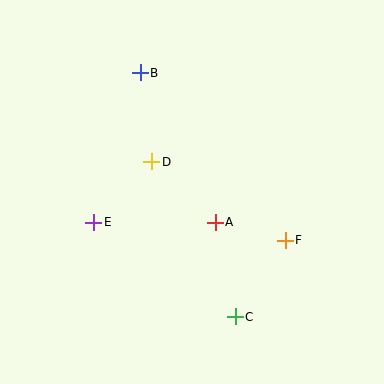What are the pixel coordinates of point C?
Point C is at (235, 317).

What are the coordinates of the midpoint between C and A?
The midpoint between C and A is at (225, 270).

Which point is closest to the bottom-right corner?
Point C is closest to the bottom-right corner.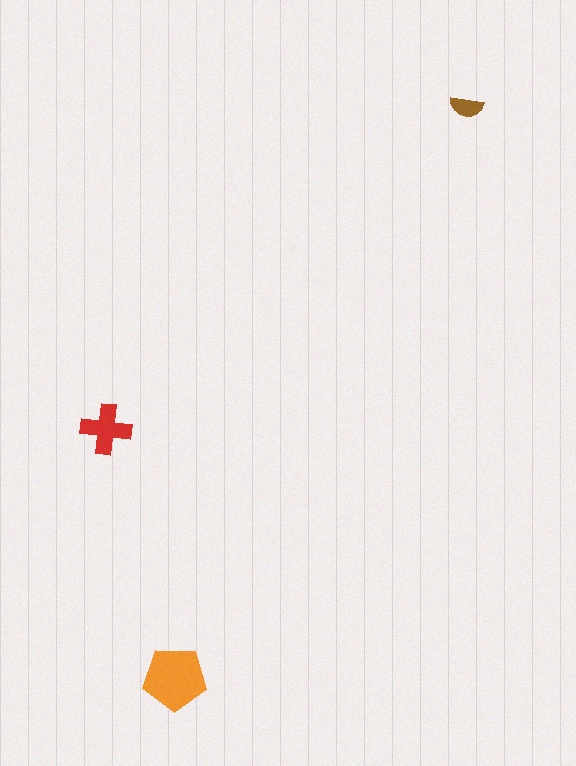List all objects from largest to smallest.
The orange pentagon, the red cross, the brown semicircle.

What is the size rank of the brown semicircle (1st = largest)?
3rd.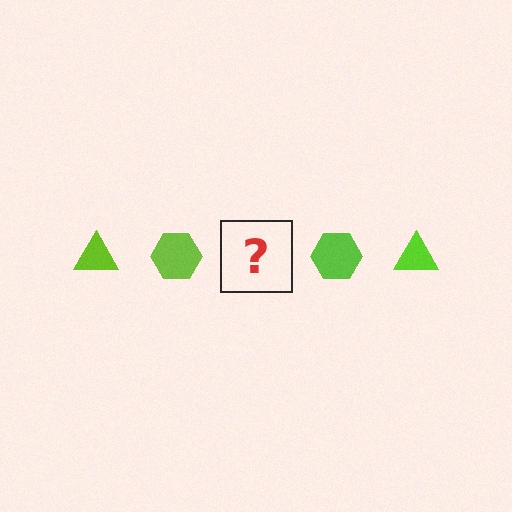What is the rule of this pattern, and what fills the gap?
The rule is that the pattern cycles through triangle, hexagon shapes in lime. The gap should be filled with a lime triangle.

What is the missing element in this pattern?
The missing element is a lime triangle.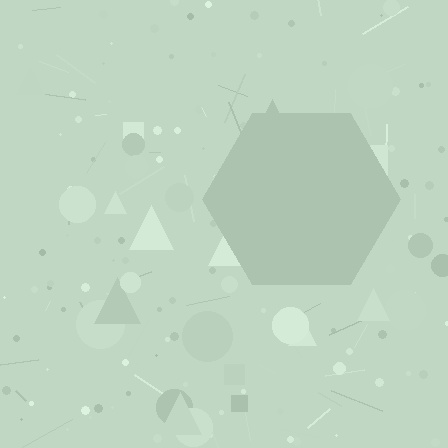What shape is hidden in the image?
A hexagon is hidden in the image.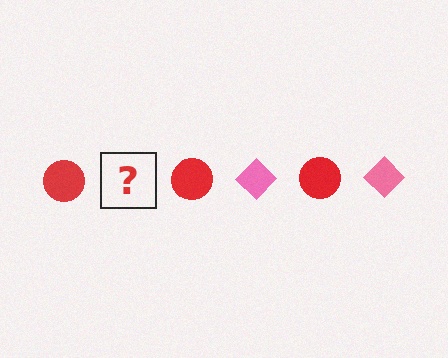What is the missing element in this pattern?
The missing element is a pink diamond.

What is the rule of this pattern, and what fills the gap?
The rule is that the pattern alternates between red circle and pink diamond. The gap should be filled with a pink diamond.